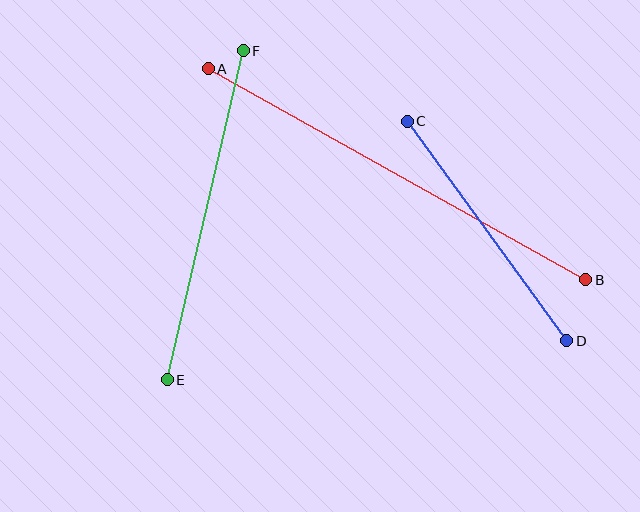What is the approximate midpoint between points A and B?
The midpoint is at approximately (397, 174) pixels.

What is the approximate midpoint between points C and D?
The midpoint is at approximately (487, 231) pixels.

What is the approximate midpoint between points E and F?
The midpoint is at approximately (205, 215) pixels.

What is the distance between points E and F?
The distance is approximately 338 pixels.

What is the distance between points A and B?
The distance is approximately 433 pixels.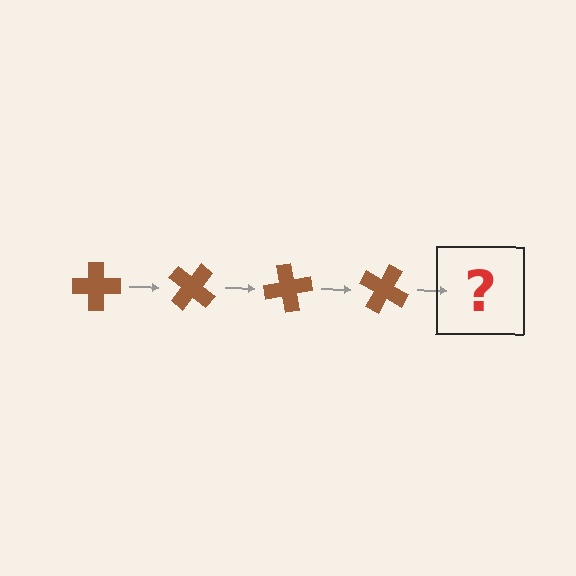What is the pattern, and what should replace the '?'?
The pattern is that the cross rotates 40 degrees each step. The '?' should be a brown cross rotated 160 degrees.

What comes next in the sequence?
The next element should be a brown cross rotated 160 degrees.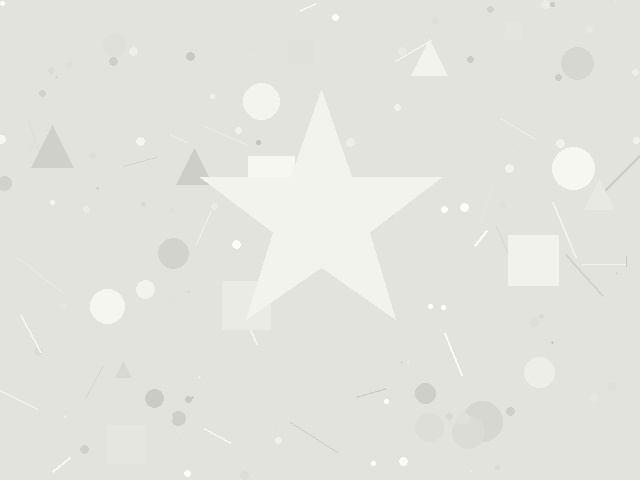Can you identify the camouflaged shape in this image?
The camouflaged shape is a star.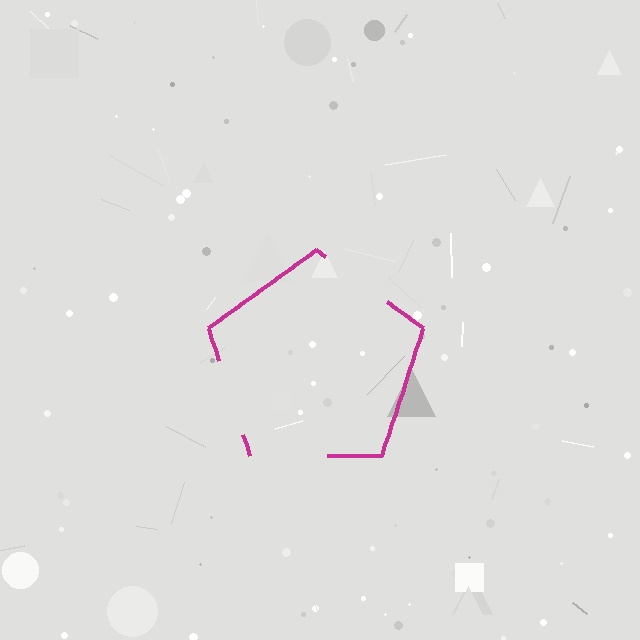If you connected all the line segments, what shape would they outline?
They would outline a pentagon.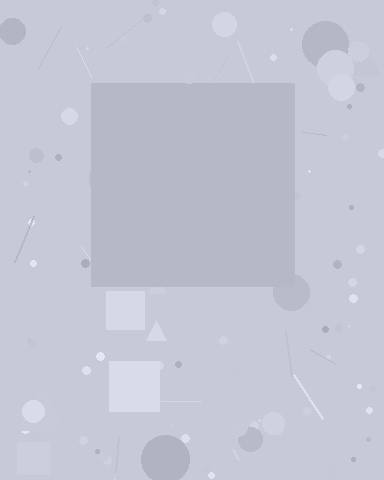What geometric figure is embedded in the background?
A square is embedded in the background.